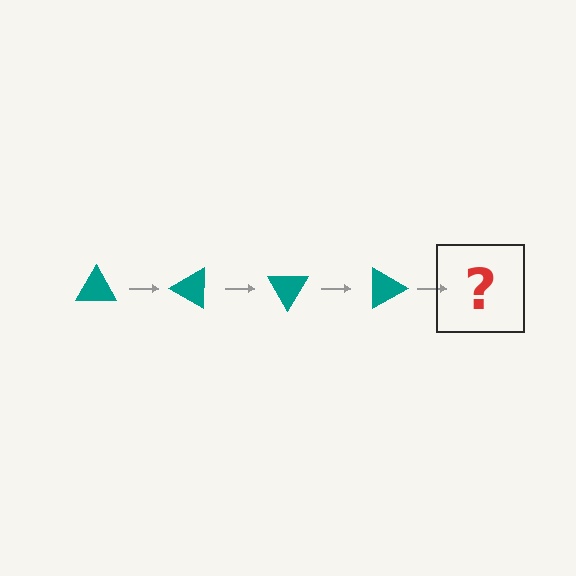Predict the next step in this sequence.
The next step is a teal triangle rotated 120 degrees.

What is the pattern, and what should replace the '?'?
The pattern is that the triangle rotates 30 degrees each step. The '?' should be a teal triangle rotated 120 degrees.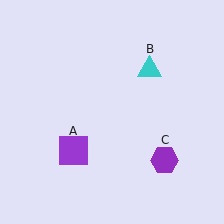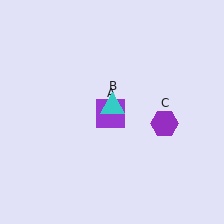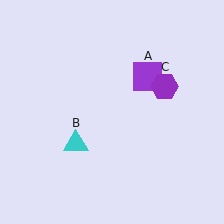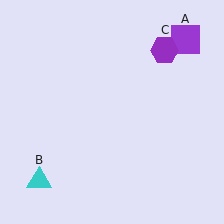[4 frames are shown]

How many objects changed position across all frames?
3 objects changed position: purple square (object A), cyan triangle (object B), purple hexagon (object C).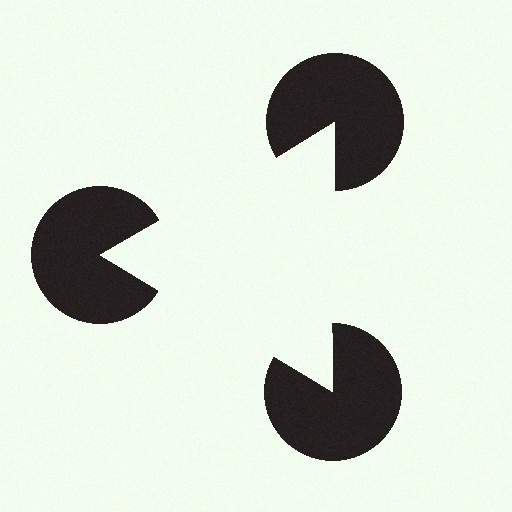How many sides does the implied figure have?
3 sides.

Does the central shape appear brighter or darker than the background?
It typically appears slightly brighter than the background, even though no actual brightness change is drawn.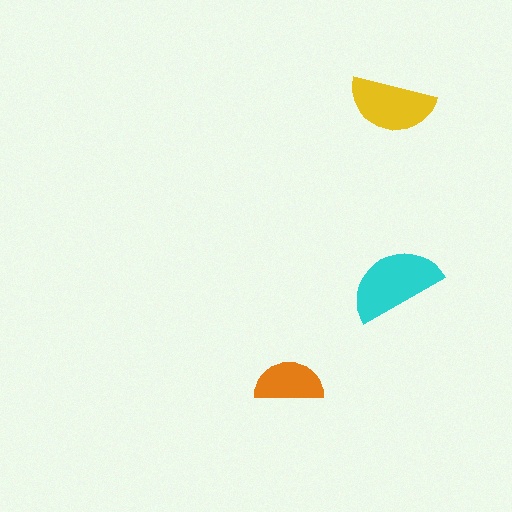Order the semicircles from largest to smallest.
the cyan one, the yellow one, the orange one.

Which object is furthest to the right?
The cyan semicircle is rightmost.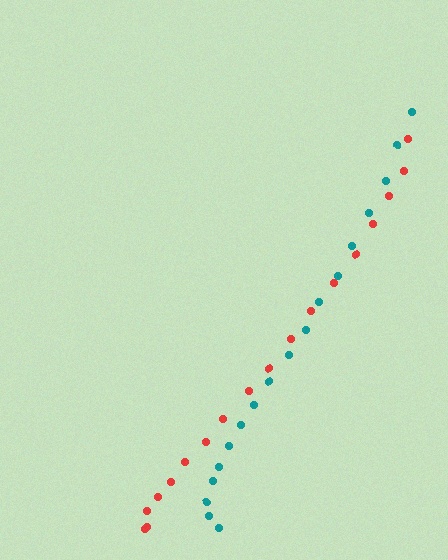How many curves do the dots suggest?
There are 2 distinct paths.